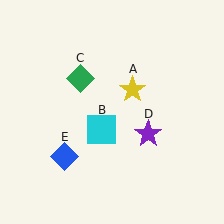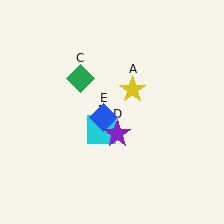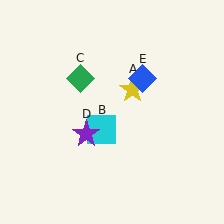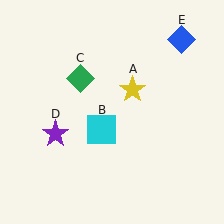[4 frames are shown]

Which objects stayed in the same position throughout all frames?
Yellow star (object A) and cyan square (object B) and green diamond (object C) remained stationary.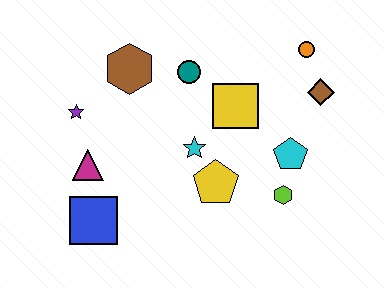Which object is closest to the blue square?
The magenta triangle is closest to the blue square.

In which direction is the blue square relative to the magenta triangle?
The blue square is below the magenta triangle.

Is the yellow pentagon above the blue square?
Yes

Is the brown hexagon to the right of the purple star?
Yes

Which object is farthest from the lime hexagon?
The purple star is farthest from the lime hexagon.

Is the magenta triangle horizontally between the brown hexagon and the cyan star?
No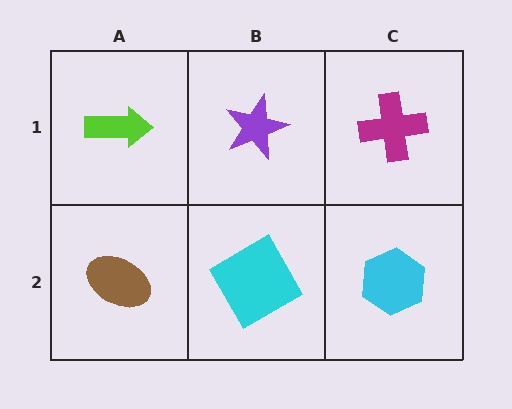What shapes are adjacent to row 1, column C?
A cyan hexagon (row 2, column C), a purple star (row 1, column B).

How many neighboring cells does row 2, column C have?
2.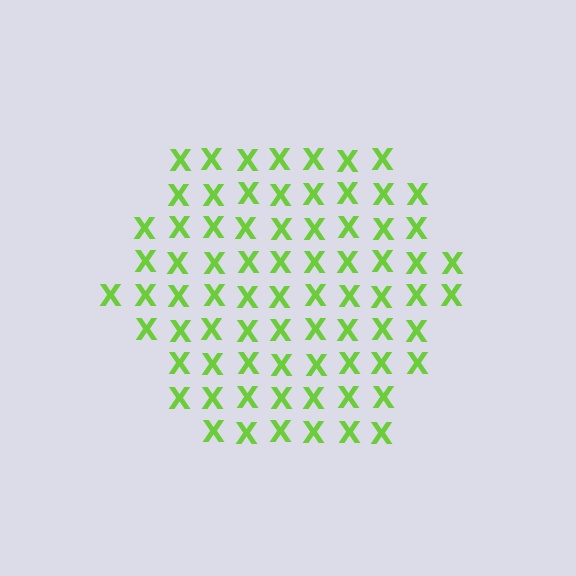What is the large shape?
The large shape is a hexagon.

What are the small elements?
The small elements are letter X's.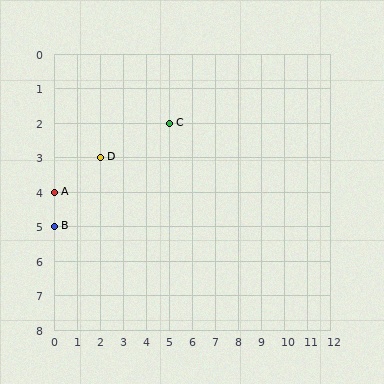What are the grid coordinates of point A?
Point A is at grid coordinates (0, 4).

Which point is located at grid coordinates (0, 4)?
Point A is at (0, 4).